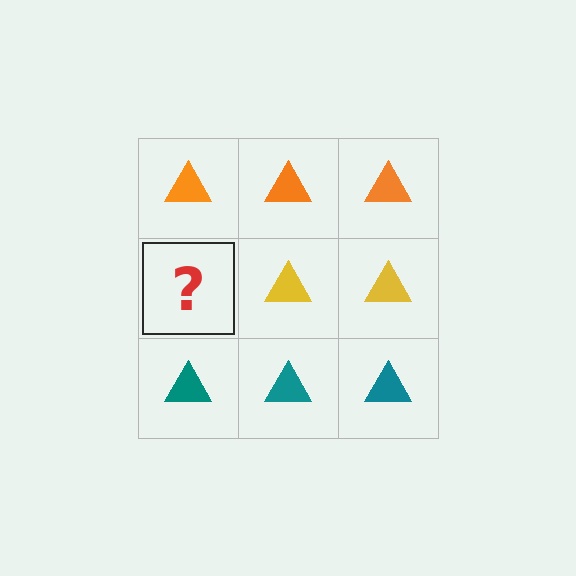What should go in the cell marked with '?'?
The missing cell should contain a yellow triangle.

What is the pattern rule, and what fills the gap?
The rule is that each row has a consistent color. The gap should be filled with a yellow triangle.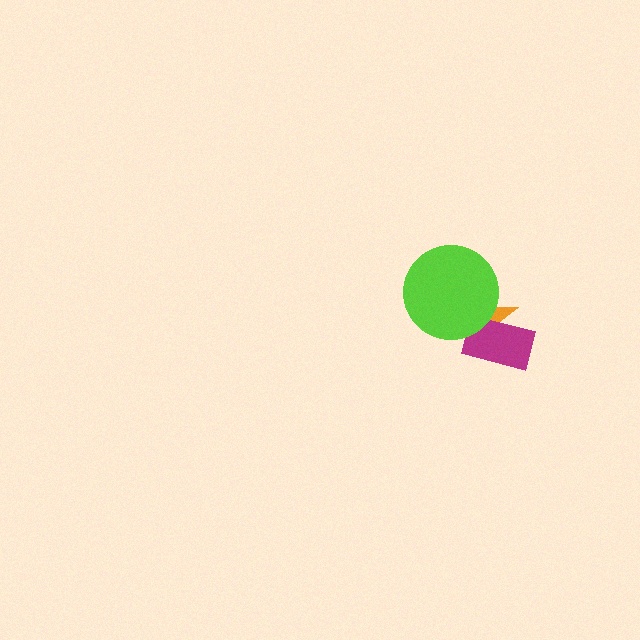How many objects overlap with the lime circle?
2 objects overlap with the lime circle.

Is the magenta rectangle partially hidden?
Yes, it is partially covered by another shape.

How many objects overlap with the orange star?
2 objects overlap with the orange star.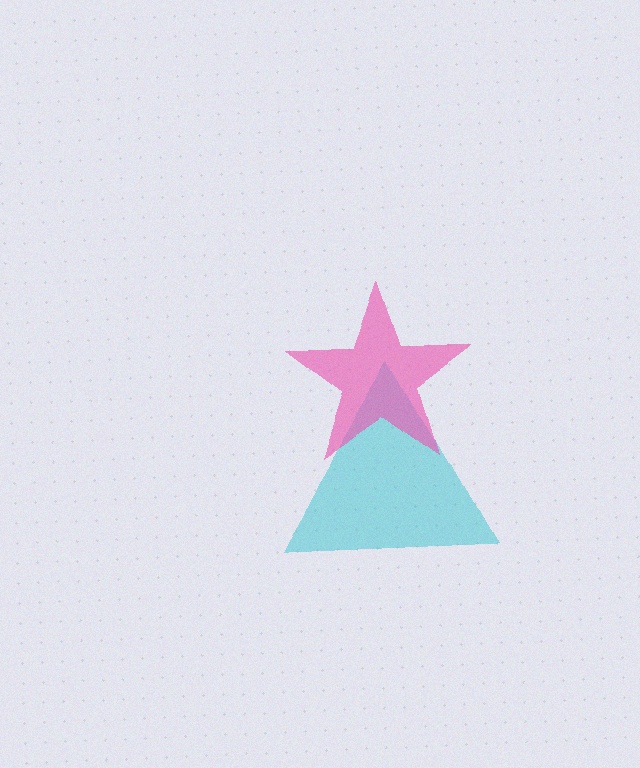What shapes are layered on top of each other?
The layered shapes are: a cyan triangle, a pink star.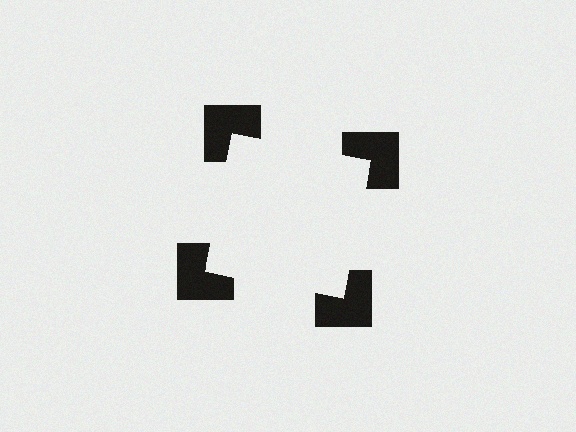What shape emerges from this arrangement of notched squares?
An illusory square — its edges are inferred from the aligned wedge cuts in the notched squares, not physically drawn.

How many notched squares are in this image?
There are 4 — one at each vertex of the illusory square.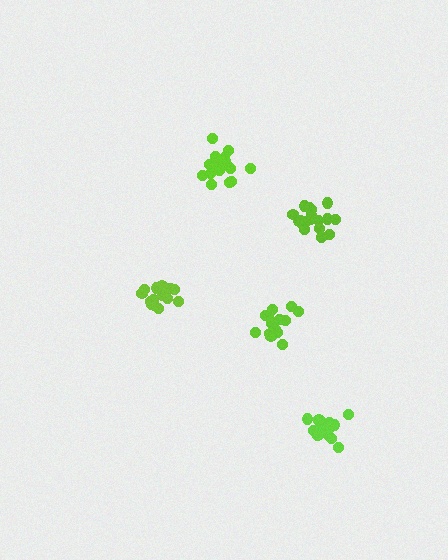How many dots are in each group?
Group 1: 19 dots, Group 2: 19 dots, Group 3: 16 dots, Group 4: 19 dots, Group 5: 16 dots (89 total).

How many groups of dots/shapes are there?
There are 5 groups.